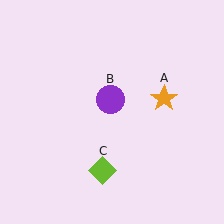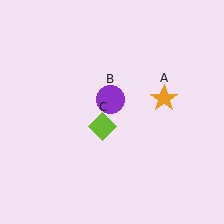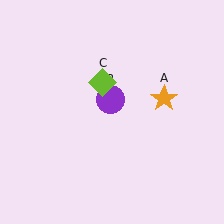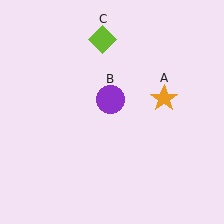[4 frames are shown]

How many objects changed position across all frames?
1 object changed position: lime diamond (object C).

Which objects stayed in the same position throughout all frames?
Orange star (object A) and purple circle (object B) remained stationary.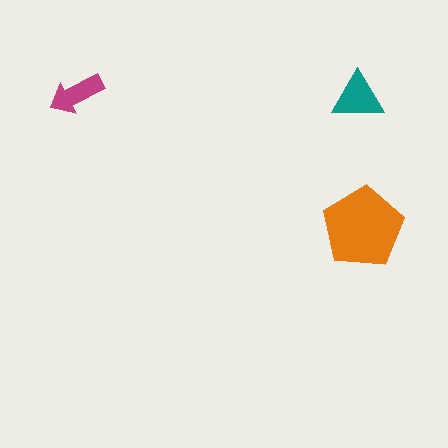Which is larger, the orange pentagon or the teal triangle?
The orange pentagon.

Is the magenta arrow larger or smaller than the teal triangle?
Smaller.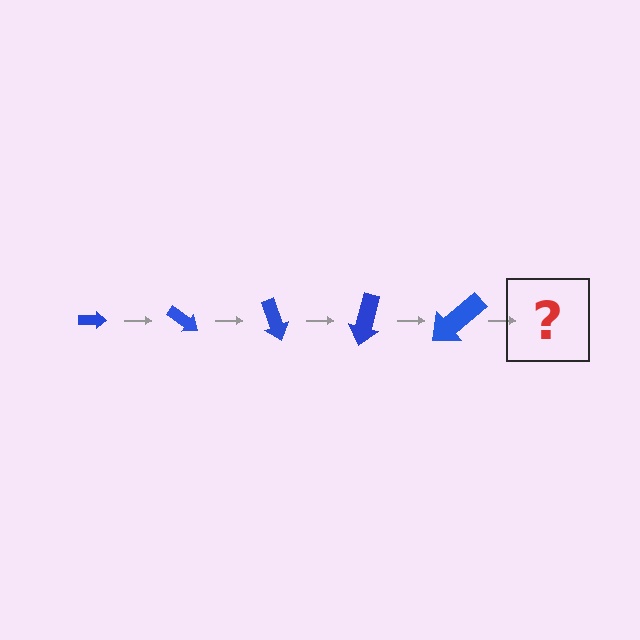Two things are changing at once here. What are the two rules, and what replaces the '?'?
The two rules are that the arrow grows larger each step and it rotates 35 degrees each step. The '?' should be an arrow, larger than the previous one and rotated 175 degrees from the start.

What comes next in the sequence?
The next element should be an arrow, larger than the previous one and rotated 175 degrees from the start.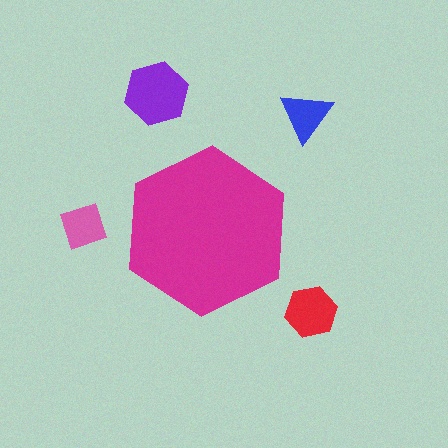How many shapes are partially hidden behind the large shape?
0 shapes are partially hidden.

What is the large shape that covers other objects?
A magenta hexagon.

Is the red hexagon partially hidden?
No, the red hexagon is fully visible.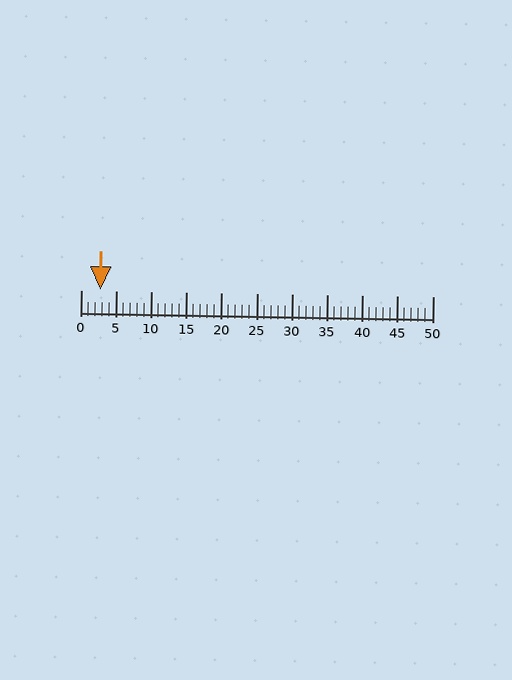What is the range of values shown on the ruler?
The ruler shows values from 0 to 50.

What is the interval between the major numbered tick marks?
The major tick marks are spaced 5 units apart.